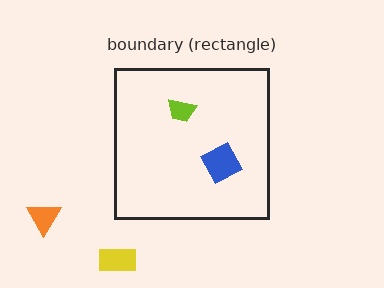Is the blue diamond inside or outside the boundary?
Inside.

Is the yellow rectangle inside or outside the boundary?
Outside.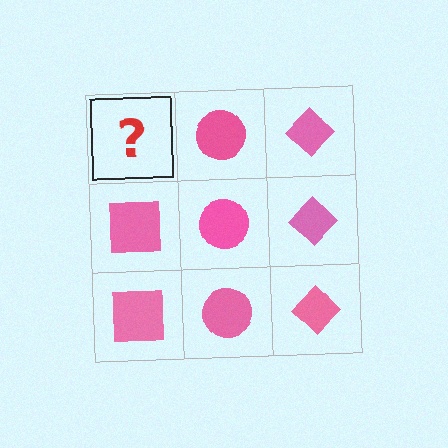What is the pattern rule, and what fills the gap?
The rule is that each column has a consistent shape. The gap should be filled with a pink square.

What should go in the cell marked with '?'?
The missing cell should contain a pink square.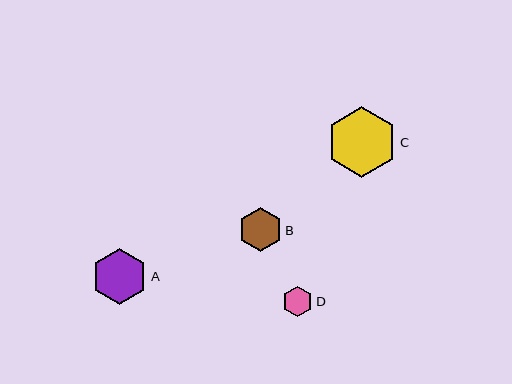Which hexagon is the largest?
Hexagon C is the largest with a size of approximately 70 pixels.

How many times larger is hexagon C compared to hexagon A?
Hexagon C is approximately 1.3 times the size of hexagon A.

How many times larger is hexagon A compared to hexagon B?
Hexagon A is approximately 1.3 times the size of hexagon B.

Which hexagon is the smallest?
Hexagon D is the smallest with a size of approximately 30 pixels.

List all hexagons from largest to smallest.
From largest to smallest: C, A, B, D.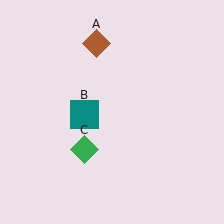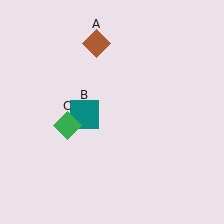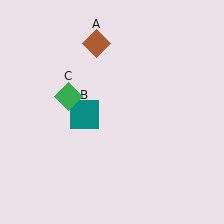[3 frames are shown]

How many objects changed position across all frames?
1 object changed position: green diamond (object C).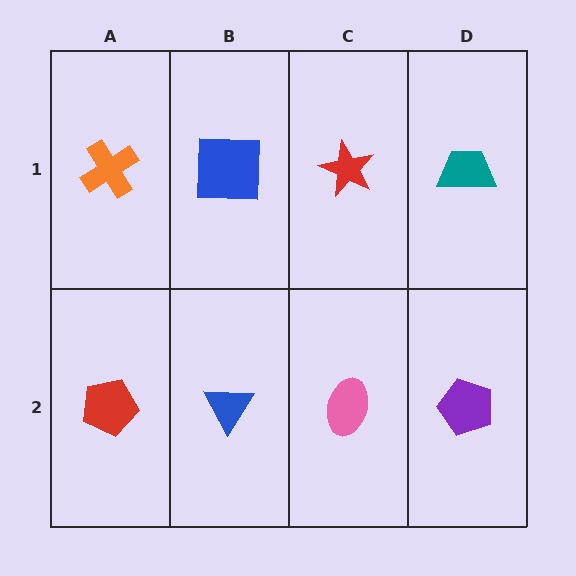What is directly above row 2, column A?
An orange cross.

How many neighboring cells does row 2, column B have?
3.